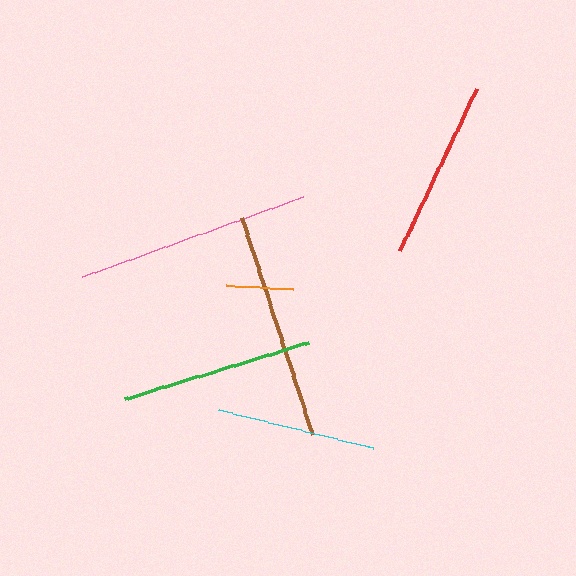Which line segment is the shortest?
The orange line is the shortest at approximately 67 pixels.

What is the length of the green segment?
The green segment is approximately 194 pixels long.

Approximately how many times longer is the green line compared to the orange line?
The green line is approximately 2.9 times the length of the orange line.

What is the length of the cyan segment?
The cyan segment is approximately 159 pixels long.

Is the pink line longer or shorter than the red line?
The pink line is longer than the red line.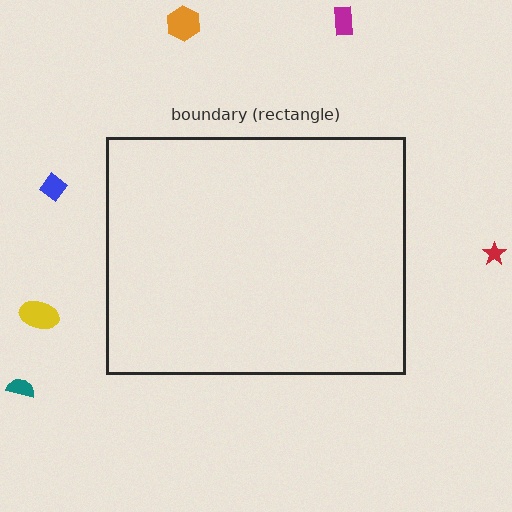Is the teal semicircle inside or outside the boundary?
Outside.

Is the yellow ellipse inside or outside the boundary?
Outside.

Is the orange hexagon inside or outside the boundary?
Outside.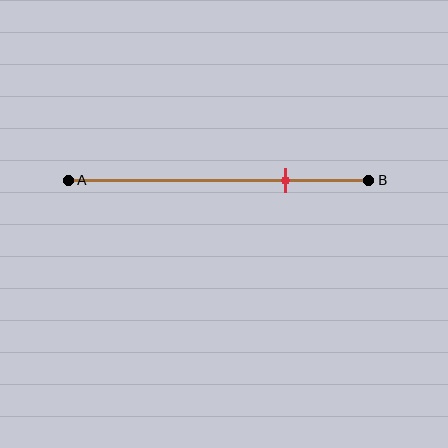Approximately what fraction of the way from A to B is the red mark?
The red mark is approximately 70% of the way from A to B.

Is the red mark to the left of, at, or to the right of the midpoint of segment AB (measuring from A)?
The red mark is to the right of the midpoint of segment AB.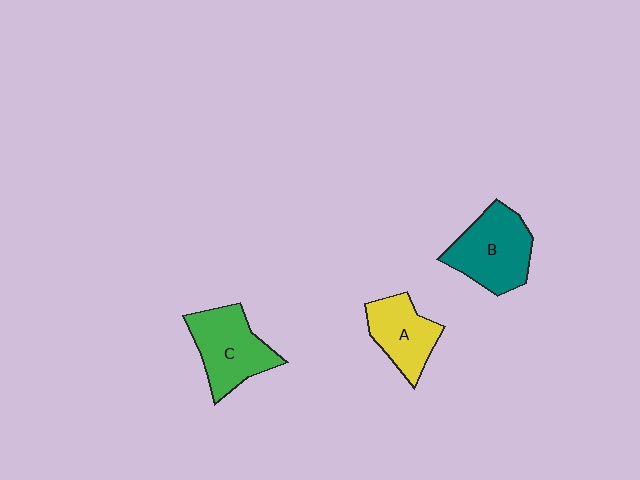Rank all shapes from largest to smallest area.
From largest to smallest: B (teal), C (green), A (yellow).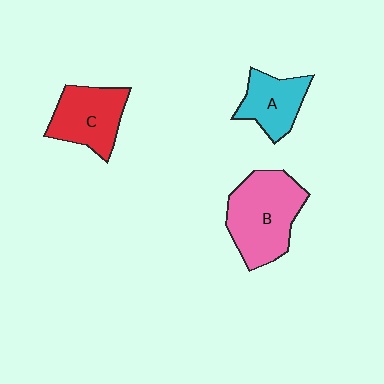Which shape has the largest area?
Shape B (pink).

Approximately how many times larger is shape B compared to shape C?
Approximately 1.4 times.